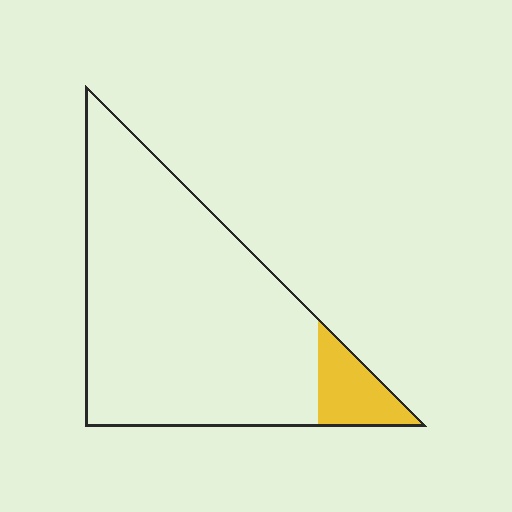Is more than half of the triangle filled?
No.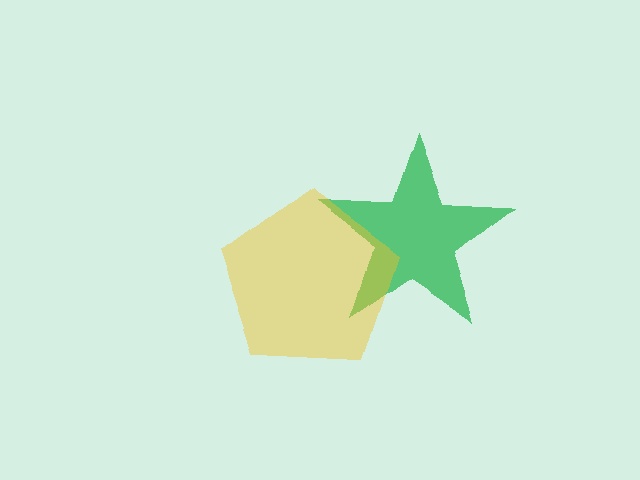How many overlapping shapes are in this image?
There are 2 overlapping shapes in the image.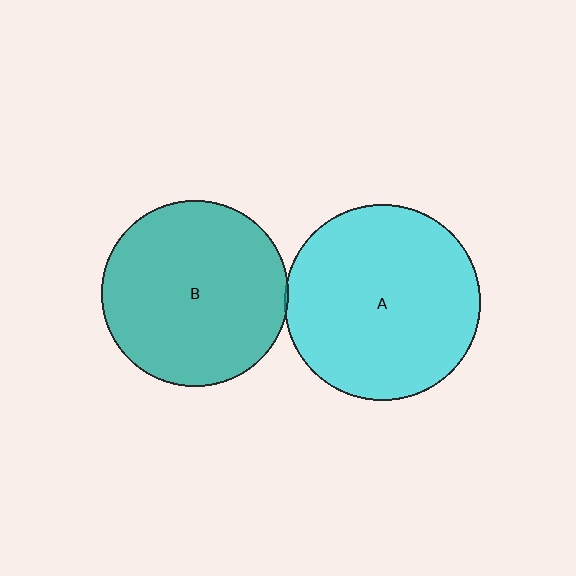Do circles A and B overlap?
Yes.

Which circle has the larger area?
Circle A (cyan).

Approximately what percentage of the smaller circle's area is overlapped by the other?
Approximately 5%.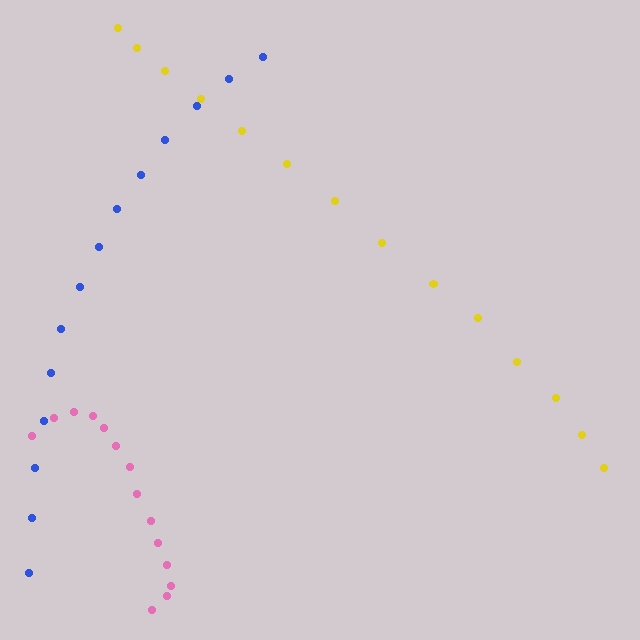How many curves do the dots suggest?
There are 3 distinct paths.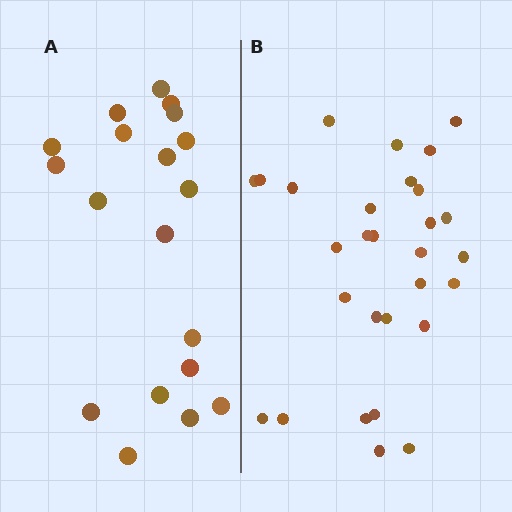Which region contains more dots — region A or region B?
Region B (the right region) has more dots.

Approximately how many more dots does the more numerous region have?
Region B has roughly 10 or so more dots than region A.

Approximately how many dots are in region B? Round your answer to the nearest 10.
About 30 dots. (The exact count is 29, which rounds to 30.)